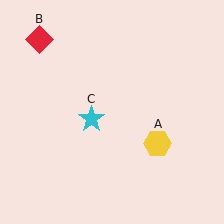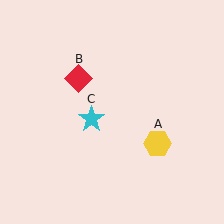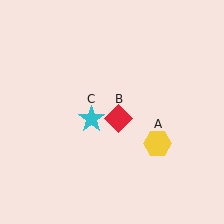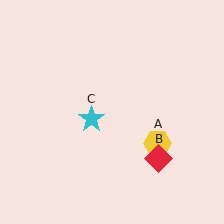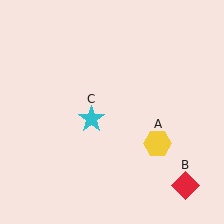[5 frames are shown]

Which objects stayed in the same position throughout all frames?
Yellow hexagon (object A) and cyan star (object C) remained stationary.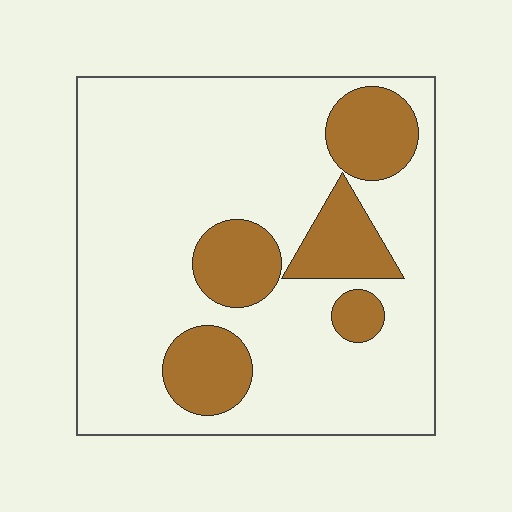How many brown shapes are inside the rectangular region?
5.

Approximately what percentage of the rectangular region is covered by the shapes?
Approximately 20%.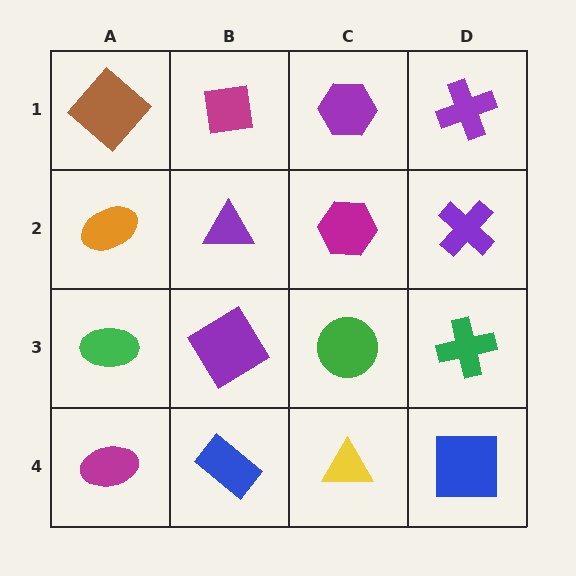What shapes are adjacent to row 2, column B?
A magenta square (row 1, column B), a purple diamond (row 3, column B), an orange ellipse (row 2, column A), a magenta hexagon (row 2, column C).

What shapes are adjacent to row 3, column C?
A magenta hexagon (row 2, column C), a yellow triangle (row 4, column C), a purple diamond (row 3, column B), a green cross (row 3, column D).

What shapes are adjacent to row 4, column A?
A green ellipse (row 3, column A), a blue rectangle (row 4, column B).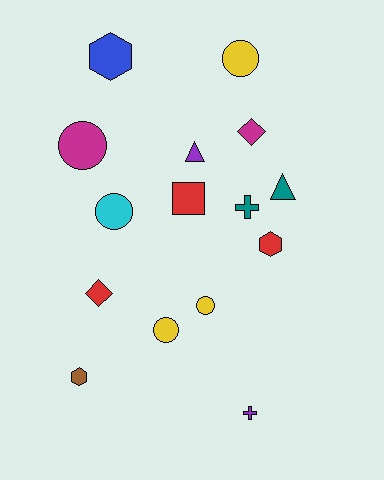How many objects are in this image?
There are 15 objects.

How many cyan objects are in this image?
There is 1 cyan object.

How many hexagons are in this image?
There are 3 hexagons.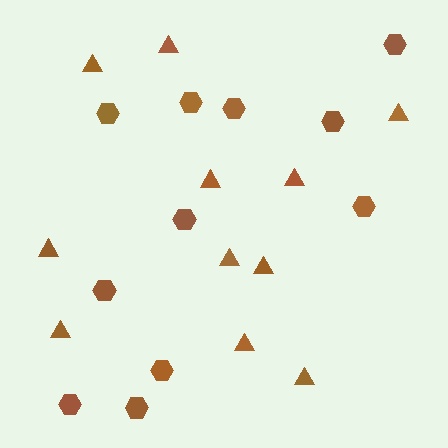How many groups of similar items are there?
There are 2 groups: one group of triangles (11) and one group of hexagons (11).